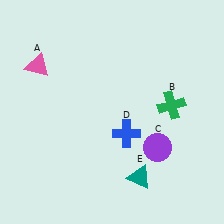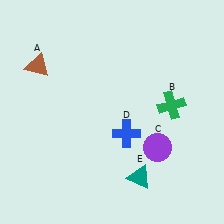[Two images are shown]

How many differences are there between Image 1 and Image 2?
There is 1 difference between the two images.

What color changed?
The triangle (A) changed from pink in Image 1 to brown in Image 2.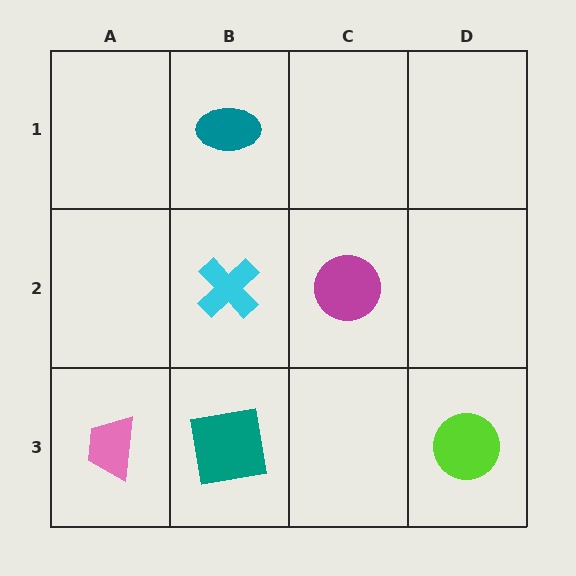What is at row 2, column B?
A cyan cross.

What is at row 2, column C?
A magenta circle.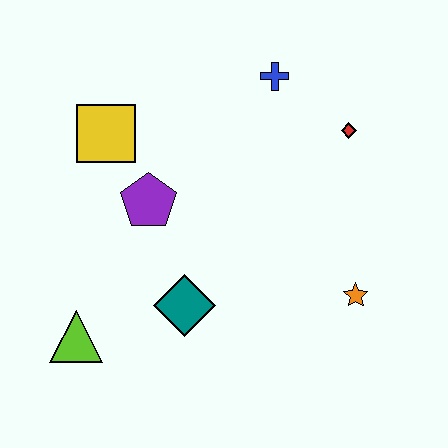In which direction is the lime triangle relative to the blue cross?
The lime triangle is below the blue cross.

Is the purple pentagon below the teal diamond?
No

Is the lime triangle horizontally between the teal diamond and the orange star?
No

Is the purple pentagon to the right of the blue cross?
No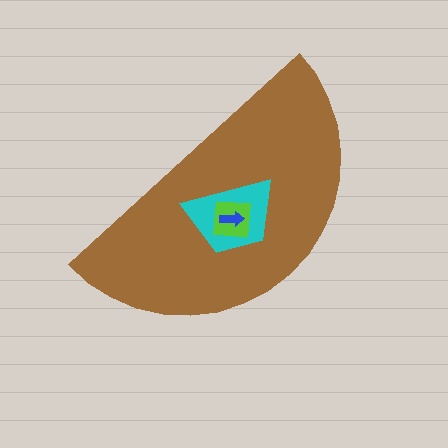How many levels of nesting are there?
4.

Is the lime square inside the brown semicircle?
Yes.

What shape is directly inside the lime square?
The blue arrow.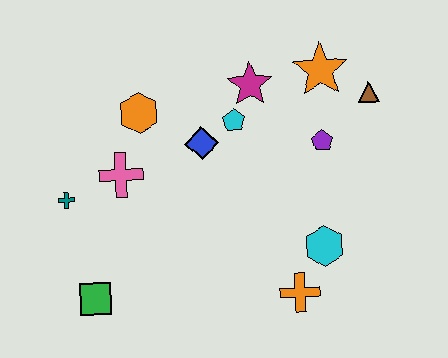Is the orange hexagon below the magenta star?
Yes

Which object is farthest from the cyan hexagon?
The teal cross is farthest from the cyan hexagon.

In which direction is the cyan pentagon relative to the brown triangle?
The cyan pentagon is to the left of the brown triangle.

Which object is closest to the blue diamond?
The cyan pentagon is closest to the blue diamond.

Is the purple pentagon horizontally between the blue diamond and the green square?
No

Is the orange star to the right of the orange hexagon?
Yes